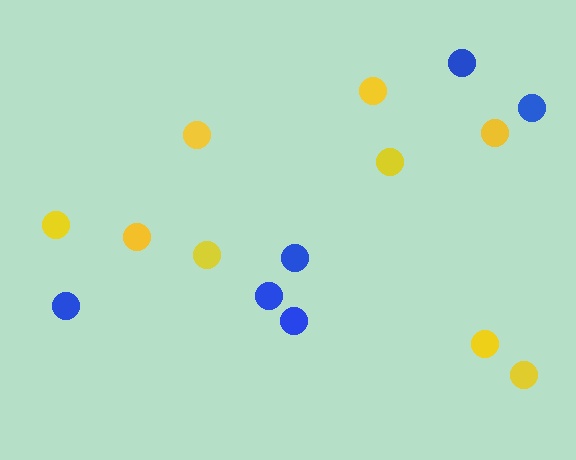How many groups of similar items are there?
There are 2 groups: one group of blue circles (6) and one group of yellow circles (9).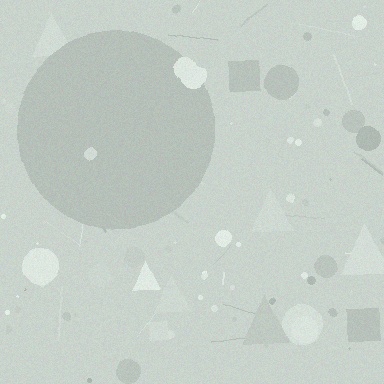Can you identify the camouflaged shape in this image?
The camouflaged shape is a circle.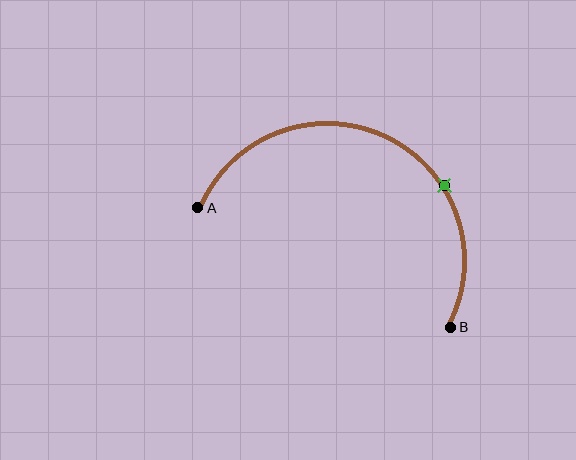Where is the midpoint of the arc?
The arc midpoint is the point on the curve farthest from the straight line joining A and B. It sits above that line.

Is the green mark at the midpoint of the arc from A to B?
No. The green mark lies on the arc but is closer to endpoint B. The arc midpoint would be at the point on the curve equidistant along the arc from both A and B.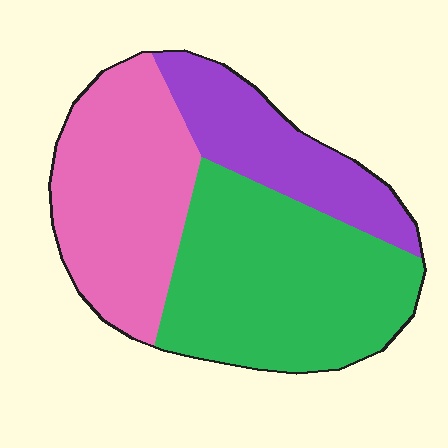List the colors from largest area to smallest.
From largest to smallest: green, pink, purple.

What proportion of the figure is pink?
Pink covers 34% of the figure.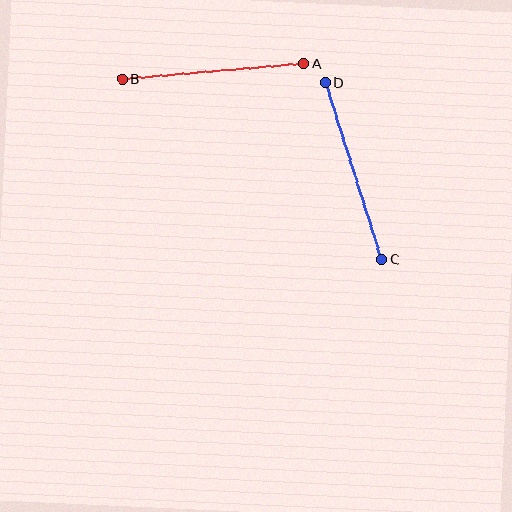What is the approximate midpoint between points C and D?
The midpoint is at approximately (353, 170) pixels.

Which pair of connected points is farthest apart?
Points C and D are farthest apart.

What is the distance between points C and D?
The distance is approximately 186 pixels.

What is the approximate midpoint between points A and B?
The midpoint is at approximately (213, 71) pixels.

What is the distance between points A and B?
The distance is approximately 182 pixels.